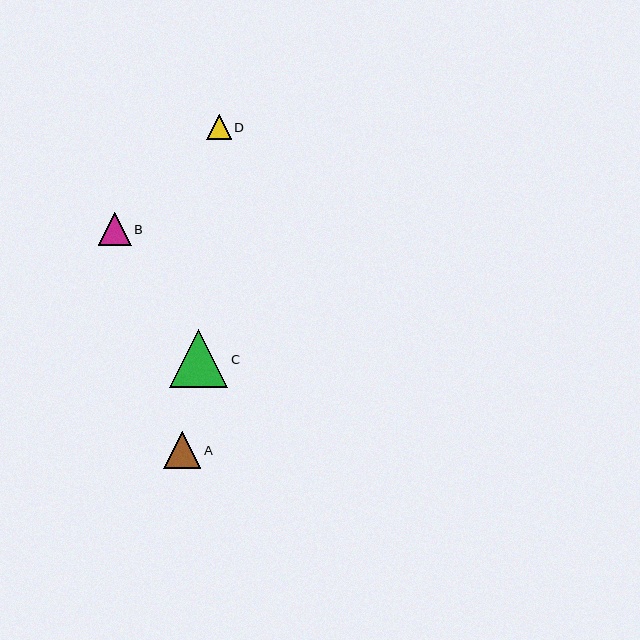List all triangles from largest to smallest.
From largest to smallest: C, A, B, D.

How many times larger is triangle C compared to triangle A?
Triangle C is approximately 1.6 times the size of triangle A.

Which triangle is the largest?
Triangle C is the largest with a size of approximately 58 pixels.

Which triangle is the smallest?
Triangle D is the smallest with a size of approximately 25 pixels.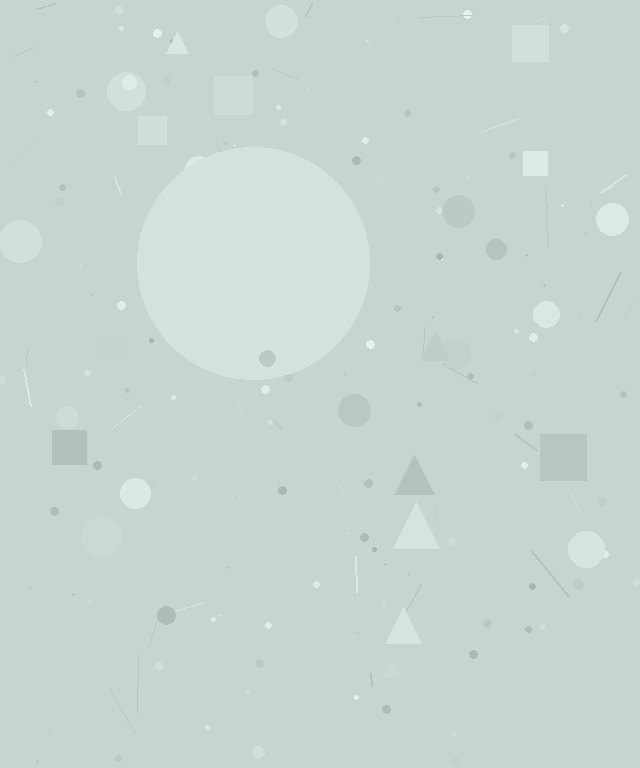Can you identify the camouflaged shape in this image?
The camouflaged shape is a circle.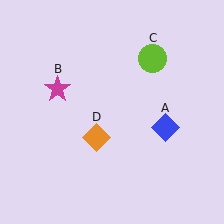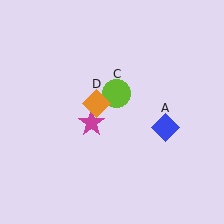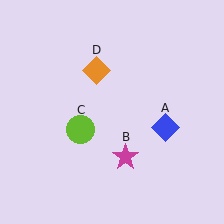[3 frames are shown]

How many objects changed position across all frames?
3 objects changed position: magenta star (object B), lime circle (object C), orange diamond (object D).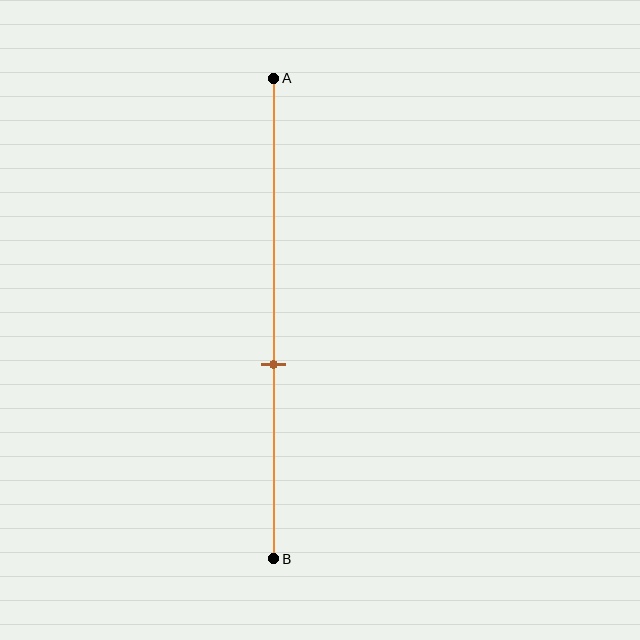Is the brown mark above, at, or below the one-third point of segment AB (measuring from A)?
The brown mark is below the one-third point of segment AB.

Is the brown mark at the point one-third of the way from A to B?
No, the mark is at about 60% from A, not at the 33% one-third point.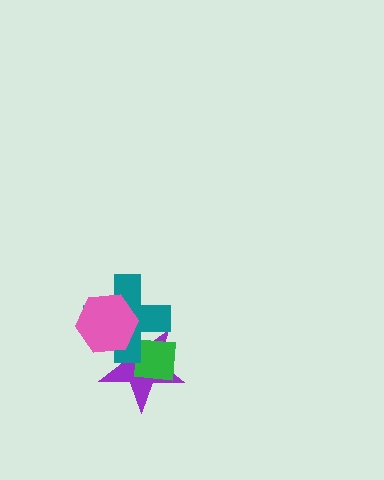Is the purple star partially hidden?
Yes, it is partially covered by another shape.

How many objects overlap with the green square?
2 objects overlap with the green square.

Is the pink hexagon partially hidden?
No, no other shape covers it.